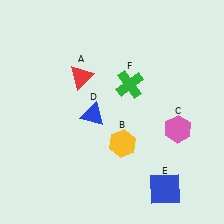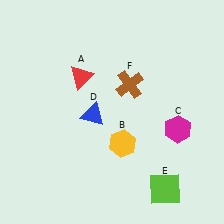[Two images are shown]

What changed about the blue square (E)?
In Image 1, E is blue. In Image 2, it changed to lime.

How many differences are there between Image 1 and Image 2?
There are 3 differences between the two images.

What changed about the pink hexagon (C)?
In Image 1, C is pink. In Image 2, it changed to magenta.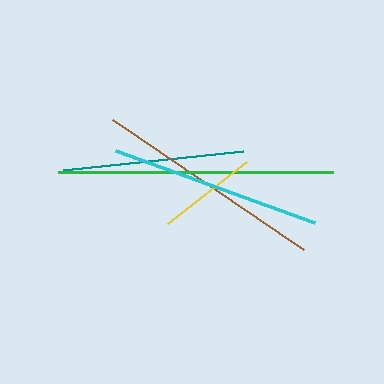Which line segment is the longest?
The green line is the longest at approximately 274 pixels.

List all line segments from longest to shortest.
From longest to shortest: green, brown, cyan, teal, yellow.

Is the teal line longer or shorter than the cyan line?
The cyan line is longer than the teal line.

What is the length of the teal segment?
The teal segment is approximately 182 pixels long.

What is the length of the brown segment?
The brown segment is approximately 231 pixels long.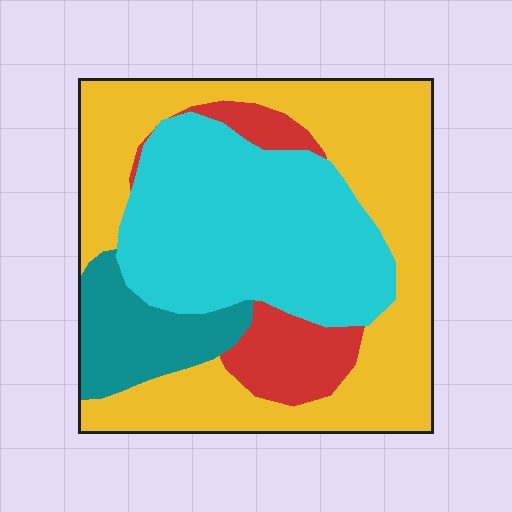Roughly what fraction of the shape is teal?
Teal takes up about one tenth (1/10) of the shape.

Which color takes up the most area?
Yellow, at roughly 45%.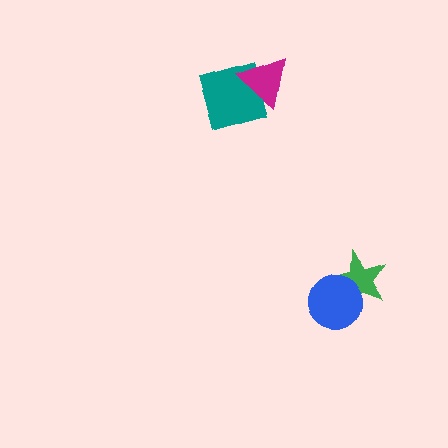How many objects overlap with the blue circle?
1 object overlaps with the blue circle.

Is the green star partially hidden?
Yes, it is partially covered by another shape.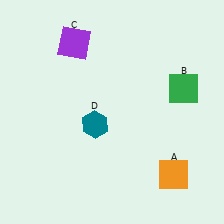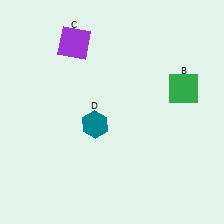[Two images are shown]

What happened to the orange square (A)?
The orange square (A) was removed in Image 2. It was in the bottom-right area of Image 1.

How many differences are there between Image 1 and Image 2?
There is 1 difference between the two images.